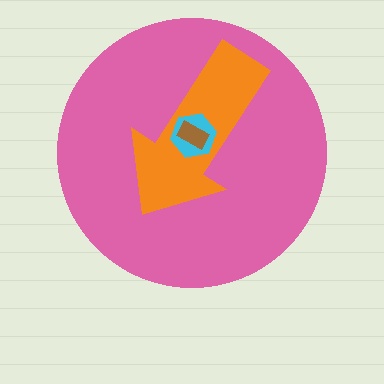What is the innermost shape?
The brown rectangle.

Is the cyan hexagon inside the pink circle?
Yes.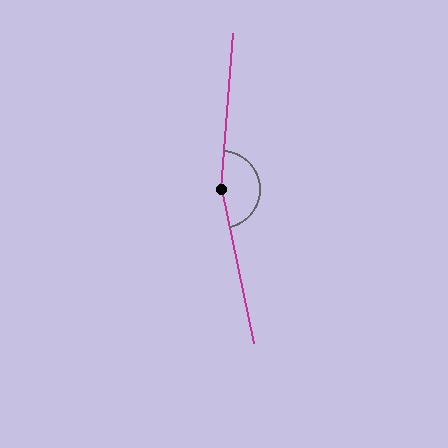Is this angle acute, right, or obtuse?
It is obtuse.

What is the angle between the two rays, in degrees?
Approximately 163 degrees.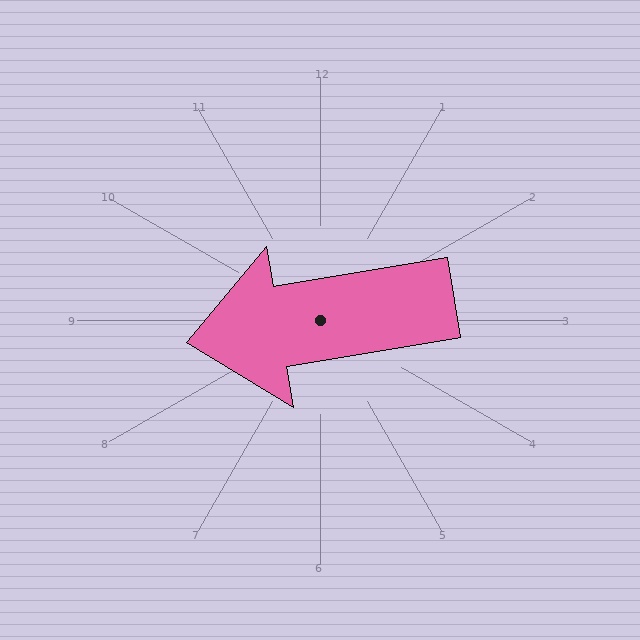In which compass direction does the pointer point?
West.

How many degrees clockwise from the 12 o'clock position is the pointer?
Approximately 260 degrees.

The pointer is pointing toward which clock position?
Roughly 9 o'clock.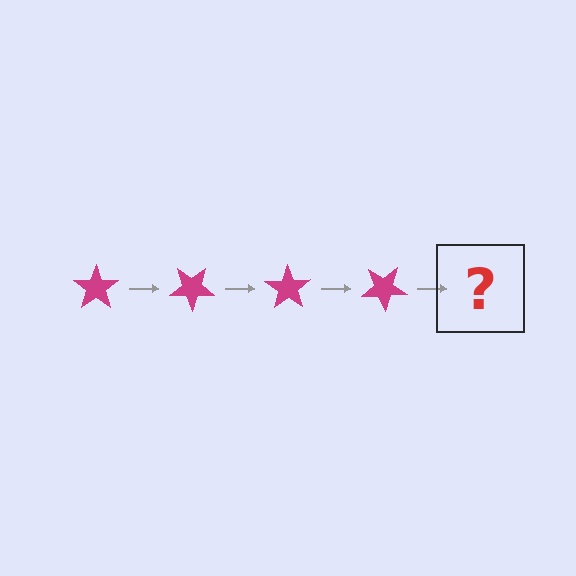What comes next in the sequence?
The next element should be a magenta star rotated 140 degrees.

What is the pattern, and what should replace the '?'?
The pattern is that the star rotates 35 degrees each step. The '?' should be a magenta star rotated 140 degrees.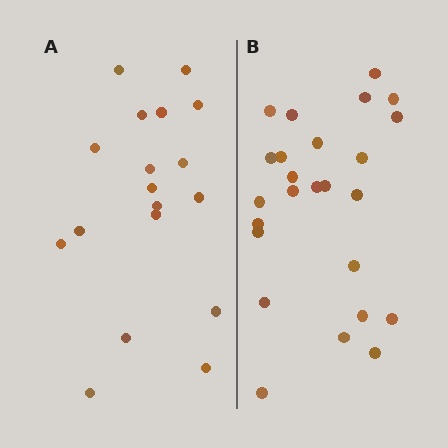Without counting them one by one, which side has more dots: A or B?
Region B (the right region) has more dots.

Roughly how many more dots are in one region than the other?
Region B has roughly 8 or so more dots than region A.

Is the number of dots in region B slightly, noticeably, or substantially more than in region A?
Region B has noticeably more, but not dramatically so. The ratio is roughly 1.4 to 1.